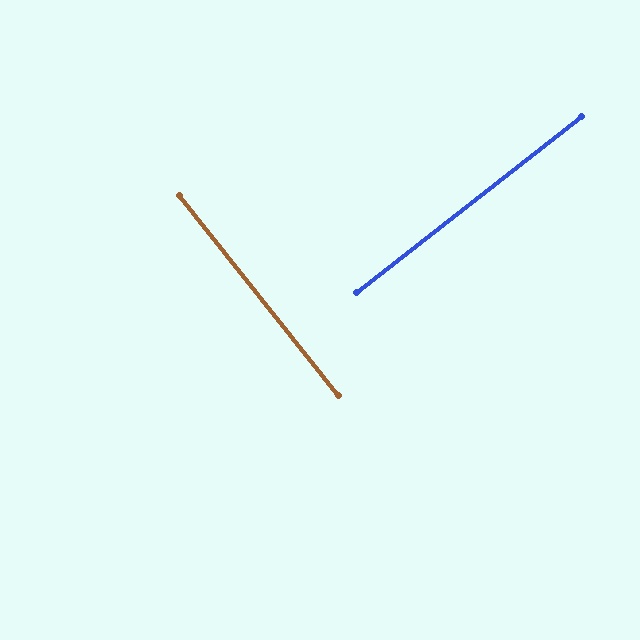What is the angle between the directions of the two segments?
Approximately 90 degrees.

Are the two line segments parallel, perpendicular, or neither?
Perpendicular — they meet at approximately 90°.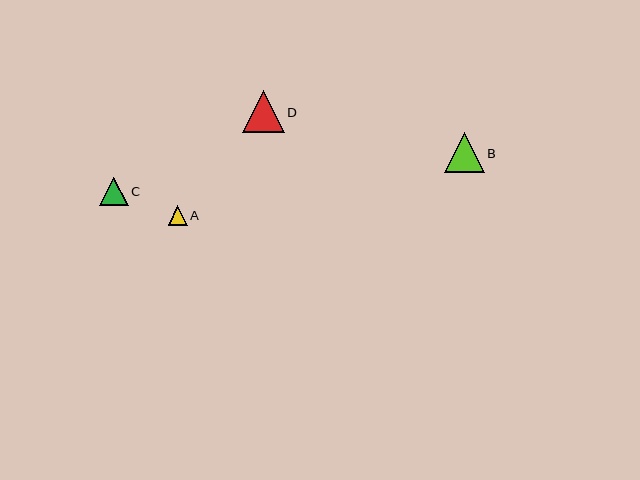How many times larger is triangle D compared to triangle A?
Triangle D is approximately 2.2 times the size of triangle A.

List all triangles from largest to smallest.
From largest to smallest: D, B, C, A.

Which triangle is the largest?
Triangle D is the largest with a size of approximately 42 pixels.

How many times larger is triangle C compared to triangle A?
Triangle C is approximately 1.5 times the size of triangle A.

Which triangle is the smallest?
Triangle A is the smallest with a size of approximately 19 pixels.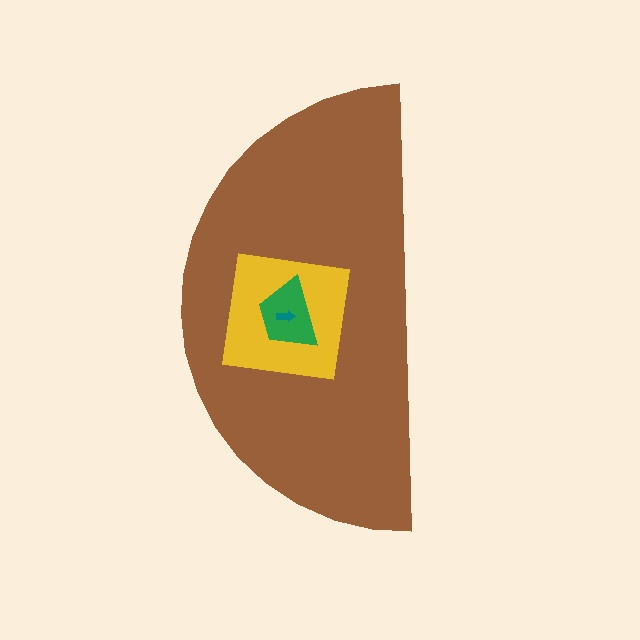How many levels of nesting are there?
4.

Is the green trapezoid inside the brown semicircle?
Yes.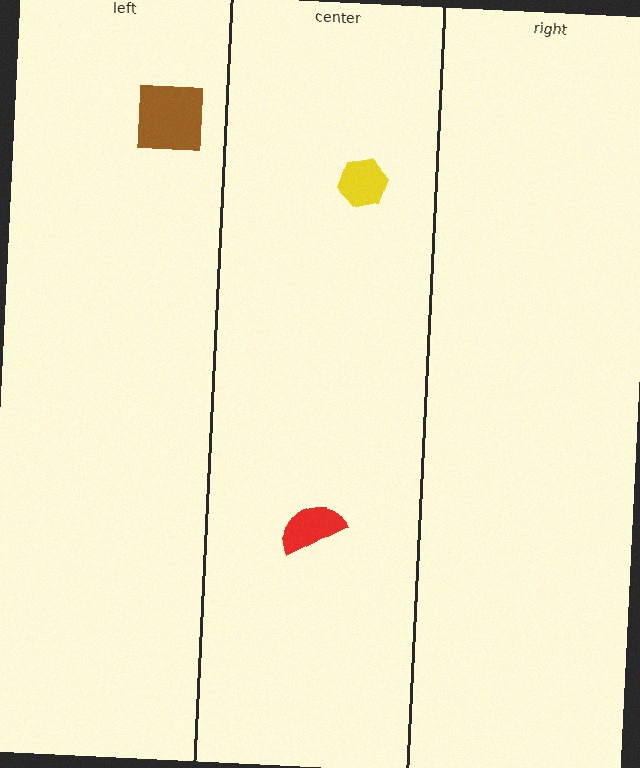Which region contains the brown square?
The left region.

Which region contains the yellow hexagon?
The center region.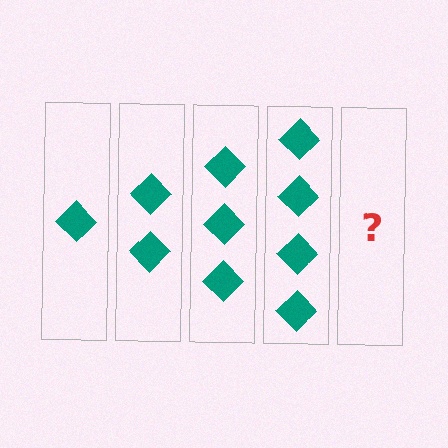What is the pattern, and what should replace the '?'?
The pattern is that each step adds one more diamond. The '?' should be 5 diamonds.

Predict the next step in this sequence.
The next step is 5 diamonds.